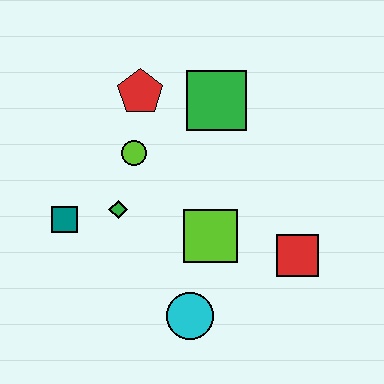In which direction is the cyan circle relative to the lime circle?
The cyan circle is below the lime circle.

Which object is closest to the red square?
The lime square is closest to the red square.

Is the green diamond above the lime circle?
No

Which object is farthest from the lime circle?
The red square is farthest from the lime circle.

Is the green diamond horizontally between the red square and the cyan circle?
No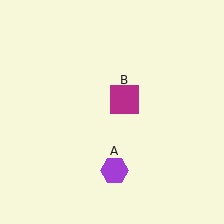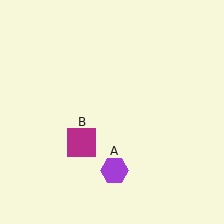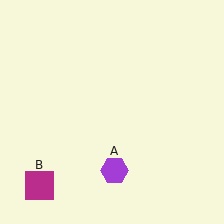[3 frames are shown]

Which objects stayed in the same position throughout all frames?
Purple hexagon (object A) remained stationary.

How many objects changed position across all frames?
1 object changed position: magenta square (object B).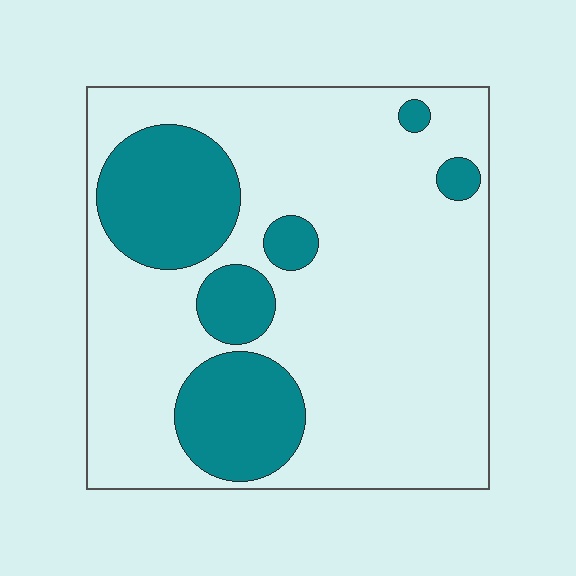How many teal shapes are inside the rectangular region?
6.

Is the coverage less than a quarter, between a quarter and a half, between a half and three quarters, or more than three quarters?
Less than a quarter.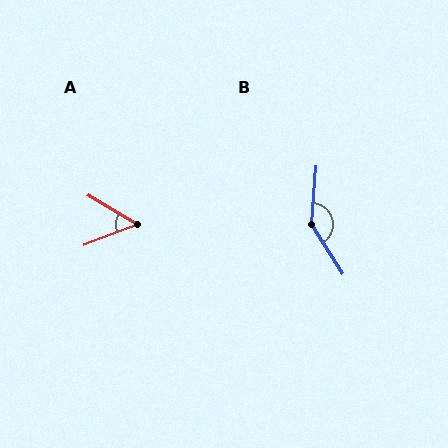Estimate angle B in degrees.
Approximately 143 degrees.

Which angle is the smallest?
A, at approximately 51 degrees.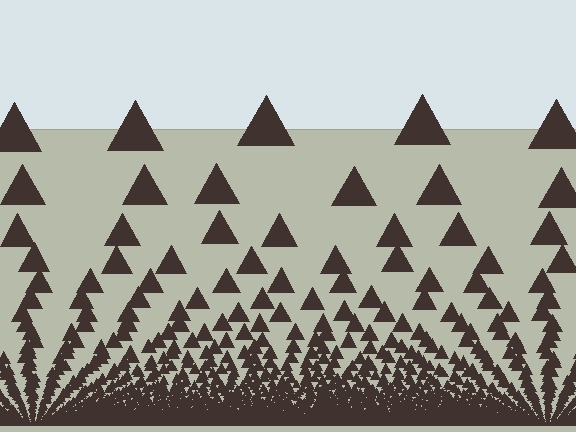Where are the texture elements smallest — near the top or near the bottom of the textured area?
Near the bottom.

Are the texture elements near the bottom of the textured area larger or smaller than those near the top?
Smaller. The gradient is inverted — elements near the bottom are smaller and denser.